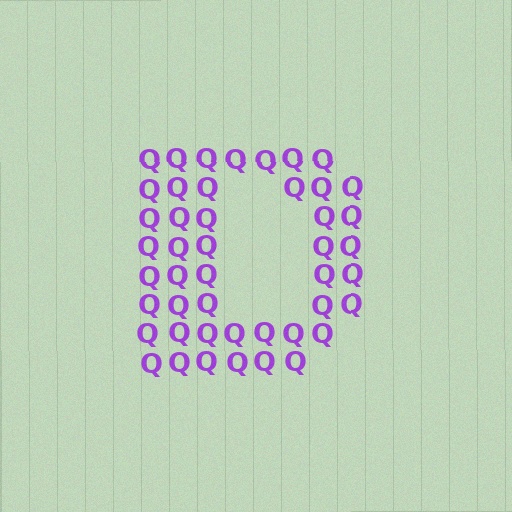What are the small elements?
The small elements are letter Q's.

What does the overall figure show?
The overall figure shows the letter D.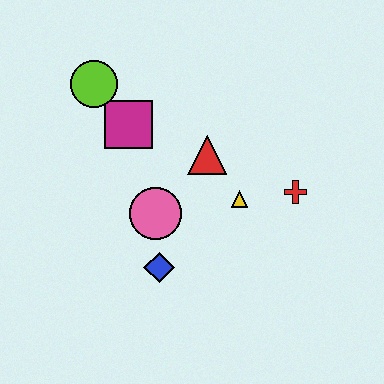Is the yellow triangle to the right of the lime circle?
Yes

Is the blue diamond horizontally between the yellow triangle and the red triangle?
No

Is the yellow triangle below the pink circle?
No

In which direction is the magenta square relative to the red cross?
The magenta square is to the left of the red cross.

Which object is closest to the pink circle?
The blue diamond is closest to the pink circle.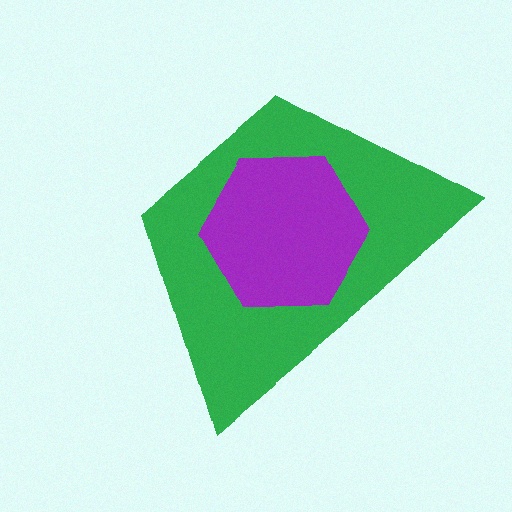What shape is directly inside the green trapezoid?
The purple hexagon.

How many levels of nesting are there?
2.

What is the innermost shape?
The purple hexagon.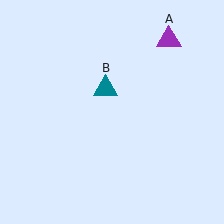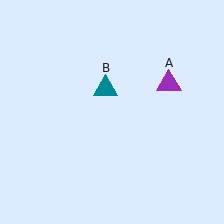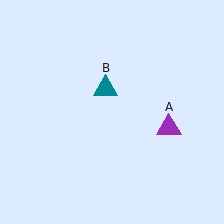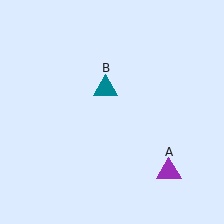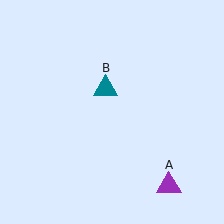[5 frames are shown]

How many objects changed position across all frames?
1 object changed position: purple triangle (object A).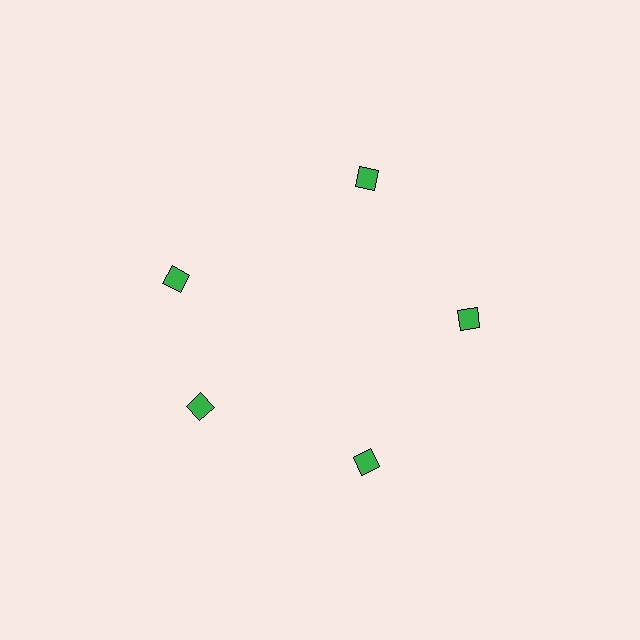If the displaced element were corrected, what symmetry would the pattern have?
It would have 5-fold rotational symmetry — the pattern would map onto itself every 72 degrees.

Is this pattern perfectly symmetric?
No. The 5 green diamonds are arranged in a ring, but one element near the 10 o'clock position is rotated out of alignment along the ring, breaking the 5-fold rotational symmetry.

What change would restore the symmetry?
The symmetry would be restored by rotating it back into even spacing with its neighbors so that all 5 diamonds sit at equal angles and equal distance from the center.